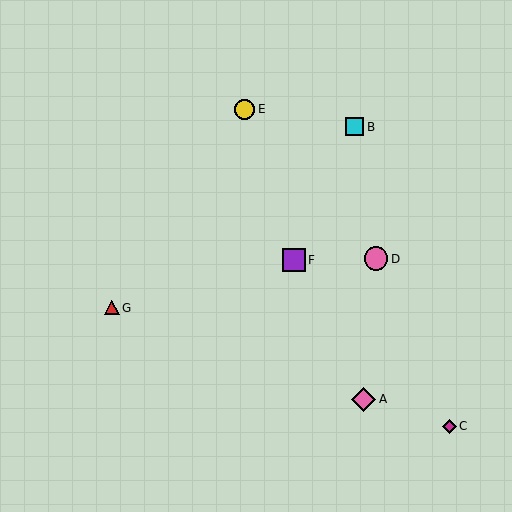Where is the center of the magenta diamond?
The center of the magenta diamond is at (449, 426).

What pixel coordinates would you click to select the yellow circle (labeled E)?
Click at (244, 109) to select the yellow circle E.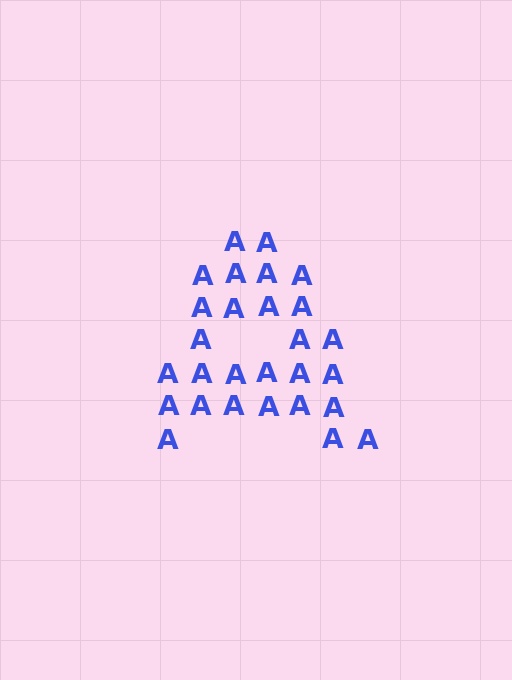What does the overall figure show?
The overall figure shows the letter A.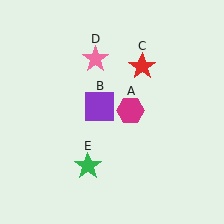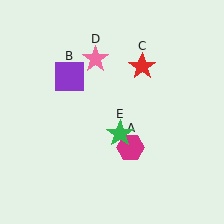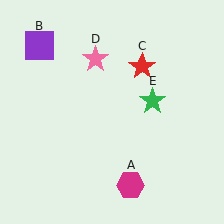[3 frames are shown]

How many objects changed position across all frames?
3 objects changed position: magenta hexagon (object A), purple square (object B), green star (object E).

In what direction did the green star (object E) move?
The green star (object E) moved up and to the right.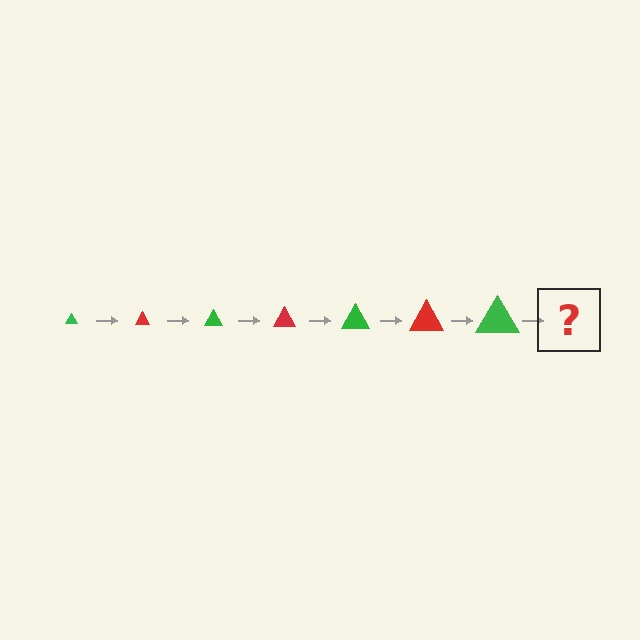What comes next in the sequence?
The next element should be a red triangle, larger than the previous one.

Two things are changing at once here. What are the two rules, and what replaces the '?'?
The two rules are that the triangle grows larger each step and the color cycles through green and red. The '?' should be a red triangle, larger than the previous one.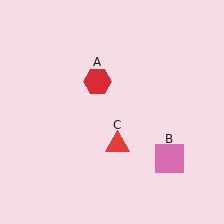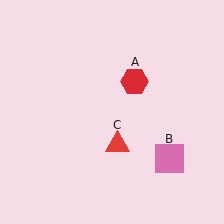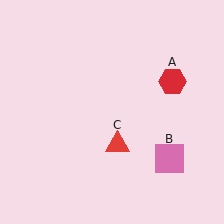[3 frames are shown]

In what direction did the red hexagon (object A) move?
The red hexagon (object A) moved right.